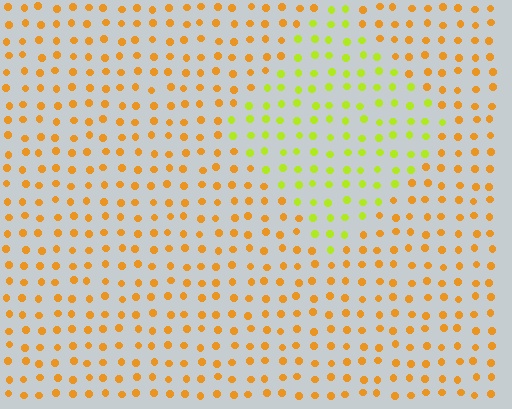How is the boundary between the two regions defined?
The boundary is defined purely by a slight shift in hue (about 43 degrees). Spacing, size, and orientation are identical on both sides.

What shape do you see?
I see a diamond.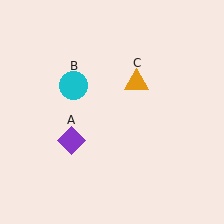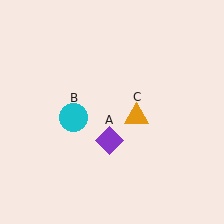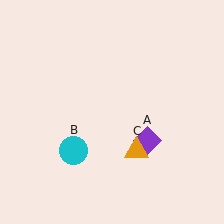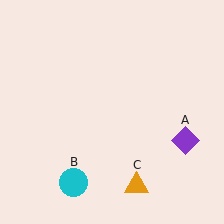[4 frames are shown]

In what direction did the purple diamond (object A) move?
The purple diamond (object A) moved right.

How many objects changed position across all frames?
3 objects changed position: purple diamond (object A), cyan circle (object B), orange triangle (object C).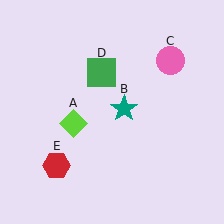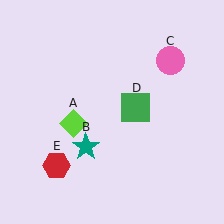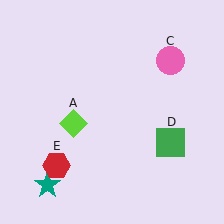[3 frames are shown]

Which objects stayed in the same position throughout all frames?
Lime diamond (object A) and pink circle (object C) and red hexagon (object E) remained stationary.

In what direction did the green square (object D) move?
The green square (object D) moved down and to the right.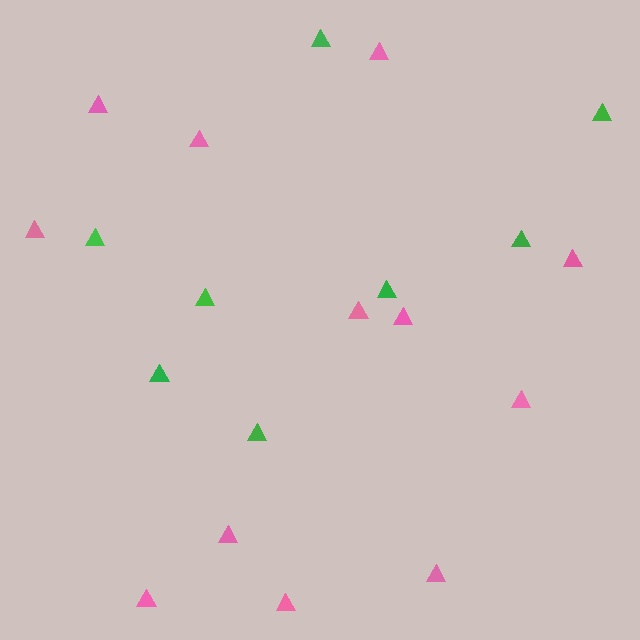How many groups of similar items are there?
There are 2 groups: one group of pink triangles (12) and one group of green triangles (8).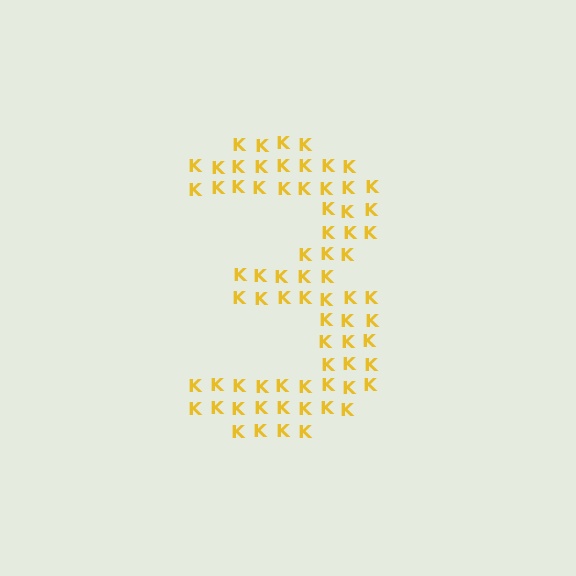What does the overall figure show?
The overall figure shows the digit 3.